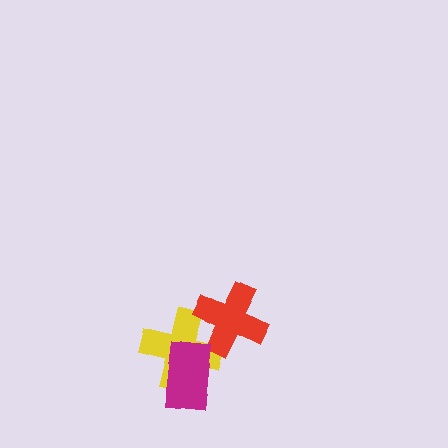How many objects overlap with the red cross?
1 object overlaps with the red cross.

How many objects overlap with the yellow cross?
2 objects overlap with the yellow cross.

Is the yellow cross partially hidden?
Yes, it is partially covered by another shape.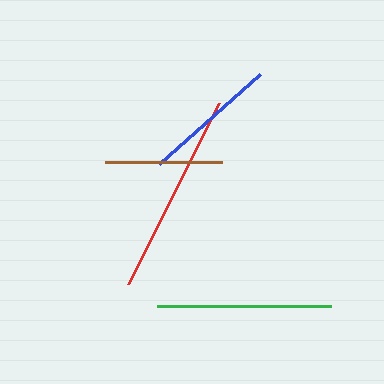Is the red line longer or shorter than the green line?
The red line is longer than the green line.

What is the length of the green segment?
The green segment is approximately 174 pixels long.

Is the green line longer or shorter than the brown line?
The green line is longer than the brown line.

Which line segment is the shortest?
The brown line is the shortest at approximately 117 pixels.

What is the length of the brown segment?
The brown segment is approximately 117 pixels long.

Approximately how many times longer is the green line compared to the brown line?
The green line is approximately 1.5 times the length of the brown line.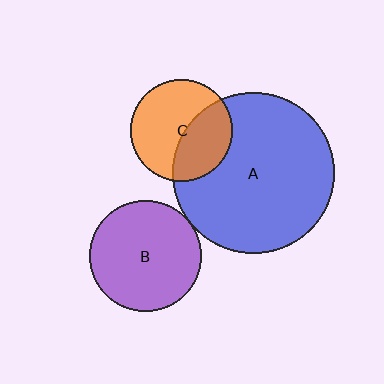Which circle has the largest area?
Circle A (blue).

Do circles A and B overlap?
Yes.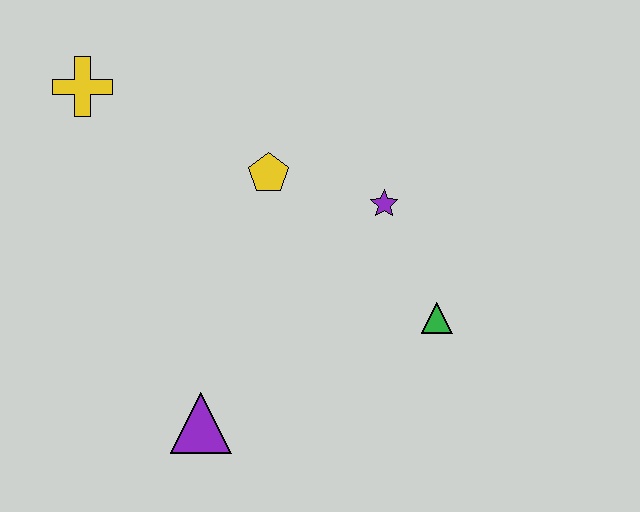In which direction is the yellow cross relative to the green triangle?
The yellow cross is to the left of the green triangle.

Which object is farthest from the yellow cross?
The green triangle is farthest from the yellow cross.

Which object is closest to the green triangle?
The purple star is closest to the green triangle.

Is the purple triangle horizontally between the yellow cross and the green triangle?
Yes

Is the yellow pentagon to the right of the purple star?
No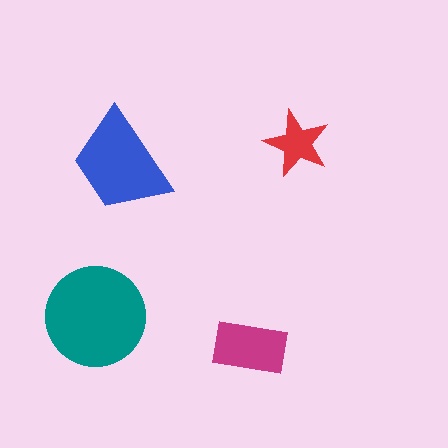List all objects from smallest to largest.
The red star, the magenta rectangle, the blue trapezoid, the teal circle.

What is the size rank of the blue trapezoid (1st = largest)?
2nd.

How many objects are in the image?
There are 4 objects in the image.